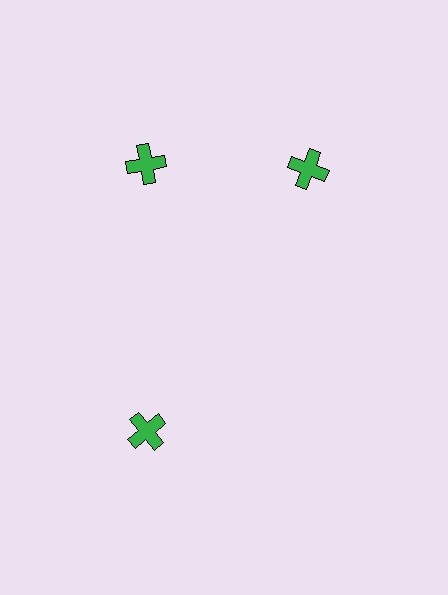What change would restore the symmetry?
The symmetry would be restored by rotating it back into even spacing with its neighbors so that all 3 crosses sit at equal angles and equal distance from the center.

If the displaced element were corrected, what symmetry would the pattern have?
It would have 3-fold rotational symmetry — the pattern would map onto itself every 120 degrees.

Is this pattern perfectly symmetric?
No. The 3 green crosses are arranged in a ring, but one element near the 3 o'clock position is rotated out of alignment along the ring, breaking the 3-fold rotational symmetry.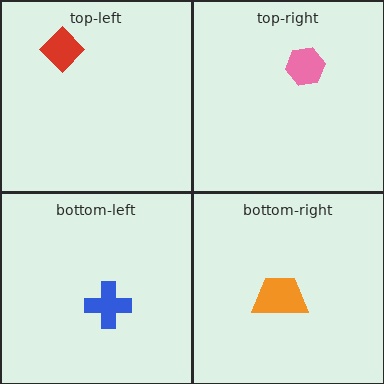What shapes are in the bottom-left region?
The blue cross.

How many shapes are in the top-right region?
1.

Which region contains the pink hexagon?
The top-right region.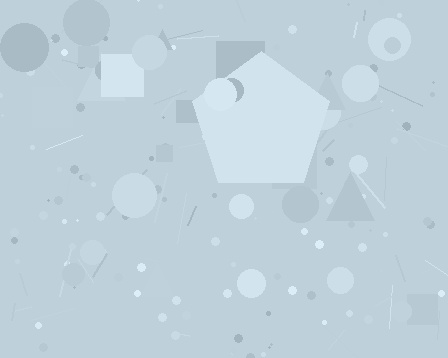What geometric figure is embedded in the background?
A pentagon is embedded in the background.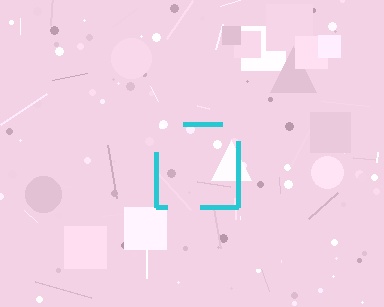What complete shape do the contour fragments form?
The contour fragments form a square.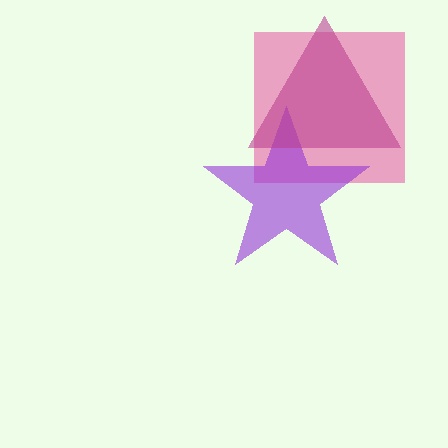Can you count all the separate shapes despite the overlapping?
Yes, there are 3 separate shapes.